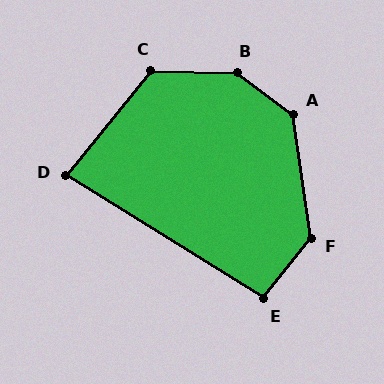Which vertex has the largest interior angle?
B, at approximately 144 degrees.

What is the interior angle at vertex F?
Approximately 133 degrees (obtuse).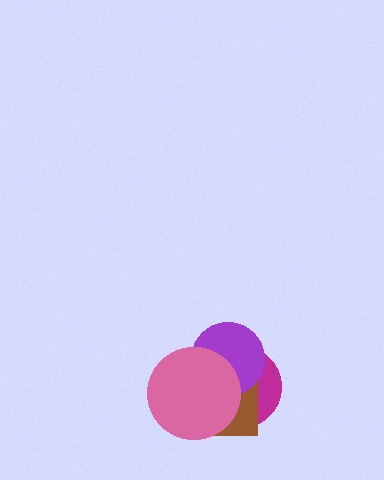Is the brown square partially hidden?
Yes, it is partially covered by another shape.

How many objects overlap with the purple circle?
3 objects overlap with the purple circle.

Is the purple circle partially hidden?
Yes, it is partially covered by another shape.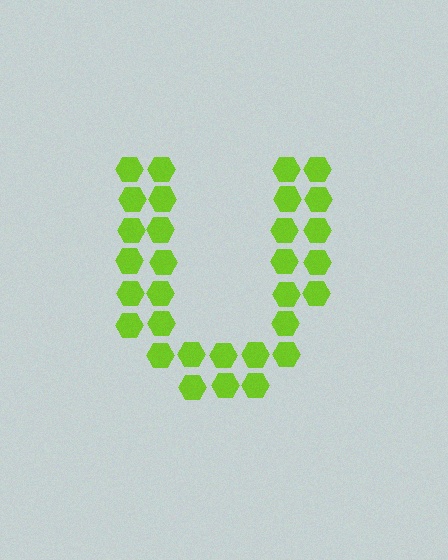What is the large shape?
The large shape is the letter U.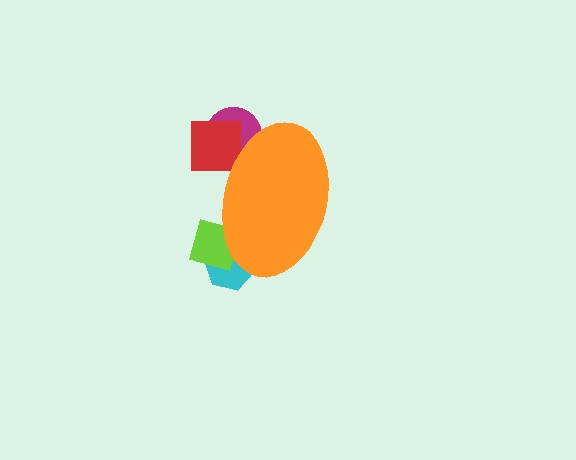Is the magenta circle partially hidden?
Yes, the magenta circle is partially hidden behind the orange ellipse.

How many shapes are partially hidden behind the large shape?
4 shapes are partially hidden.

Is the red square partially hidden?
Yes, the red square is partially hidden behind the orange ellipse.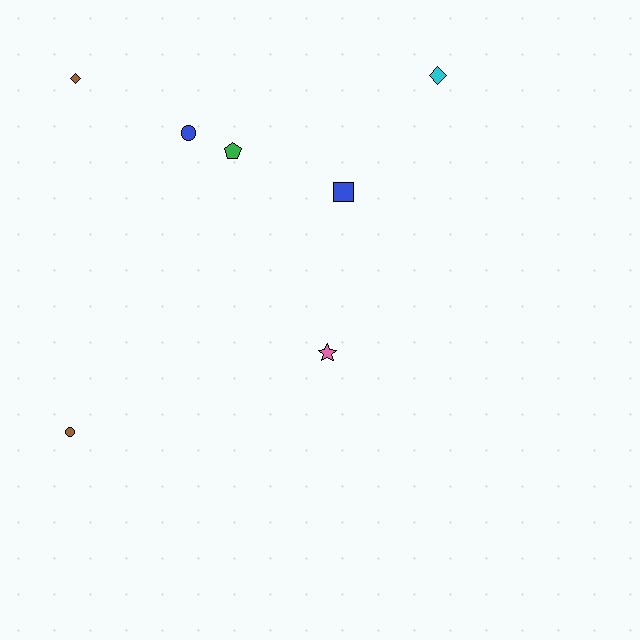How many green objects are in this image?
There is 1 green object.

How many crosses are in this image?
There are no crosses.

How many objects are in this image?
There are 7 objects.